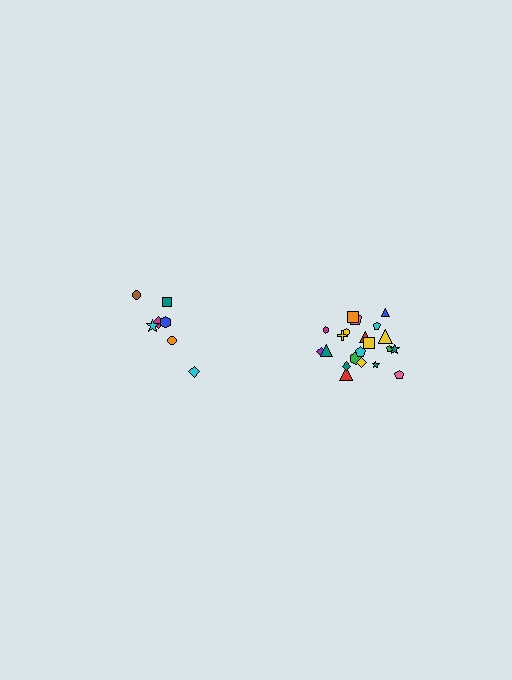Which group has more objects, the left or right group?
The right group.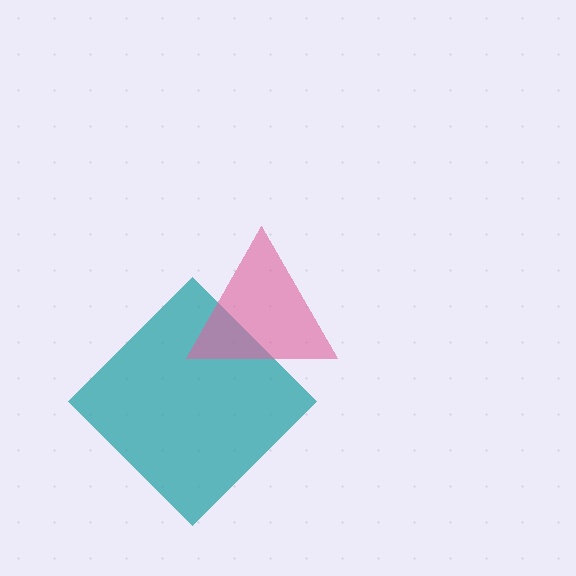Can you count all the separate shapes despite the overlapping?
Yes, there are 2 separate shapes.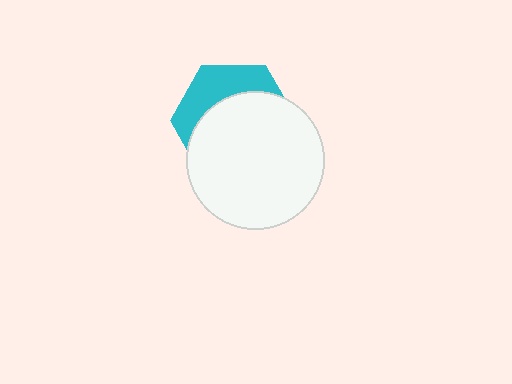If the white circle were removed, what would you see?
You would see the complete cyan hexagon.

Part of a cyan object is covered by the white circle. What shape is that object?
It is a hexagon.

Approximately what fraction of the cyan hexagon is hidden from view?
Roughly 66% of the cyan hexagon is hidden behind the white circle.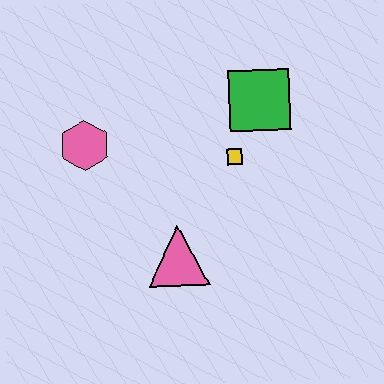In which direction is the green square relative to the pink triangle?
The green square is above the pink triangle.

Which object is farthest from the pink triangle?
The green square is farthest from the pink triangle.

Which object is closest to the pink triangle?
The yellow square is closest to the pink triangle.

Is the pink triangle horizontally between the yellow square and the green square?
No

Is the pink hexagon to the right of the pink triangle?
No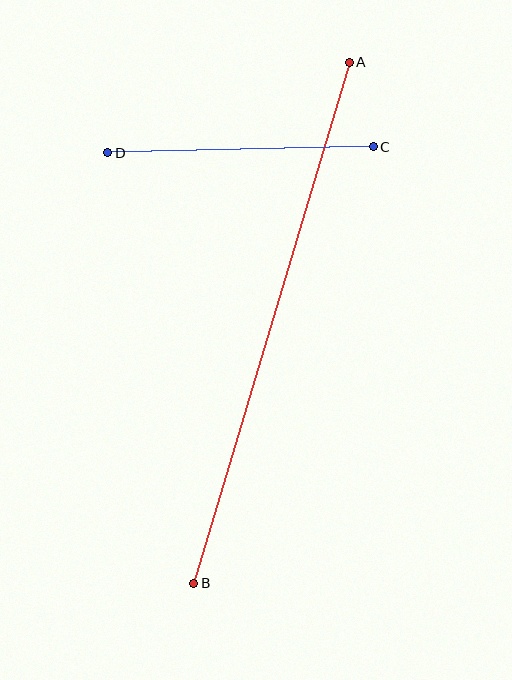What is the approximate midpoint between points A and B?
The midpoint is at approximately (272, 323) pixels.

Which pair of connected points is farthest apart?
Points A and B are farthest apart.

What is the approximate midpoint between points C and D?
The midpoint is at approximately (241, 150) pixels.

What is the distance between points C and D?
The distance is approximately 265 pixels.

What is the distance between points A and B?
The distance is approximately 544 pixels.